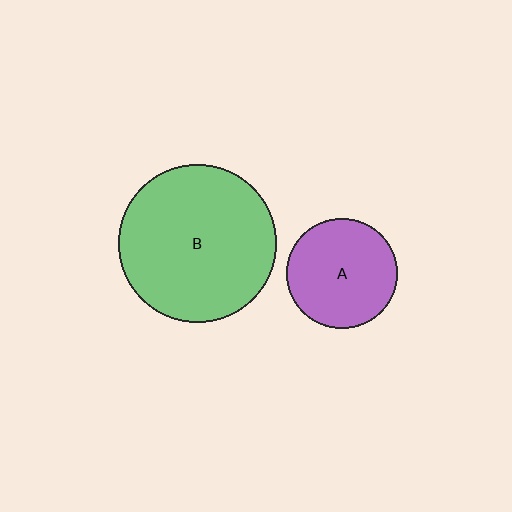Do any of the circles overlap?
No, none of the circles overlap.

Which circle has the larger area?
Circle B (green).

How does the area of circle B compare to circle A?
Approximately 2.0 times.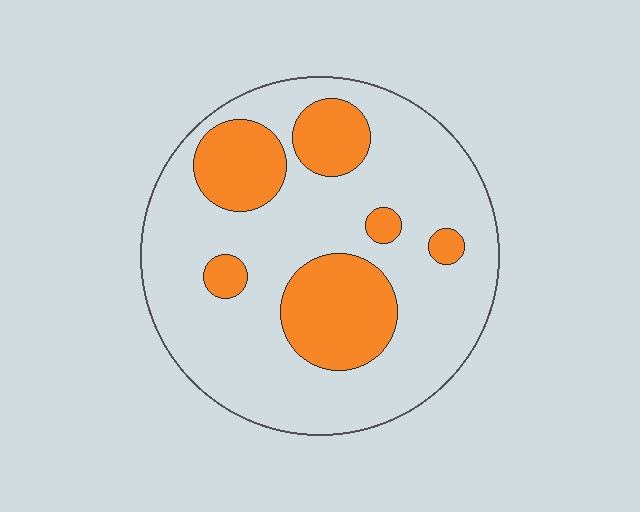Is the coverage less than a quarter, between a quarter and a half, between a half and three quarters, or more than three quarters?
Between a quarter and a half.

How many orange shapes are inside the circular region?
6.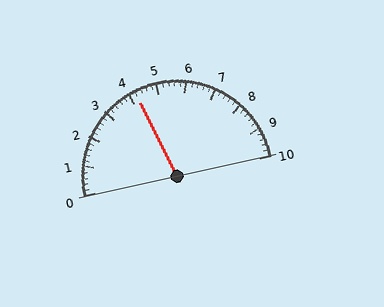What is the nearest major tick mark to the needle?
The nearest major tick mark is 4.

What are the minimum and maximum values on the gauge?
The gauge ranges from 0 to 10.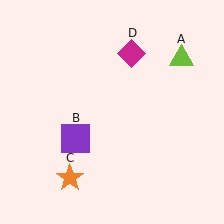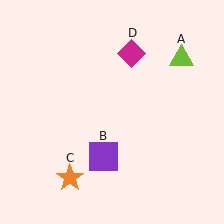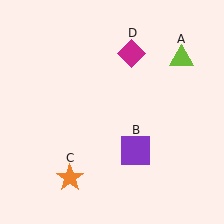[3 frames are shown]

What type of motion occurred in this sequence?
The purple square (object B) rotated counterclockwise around the center of the scene.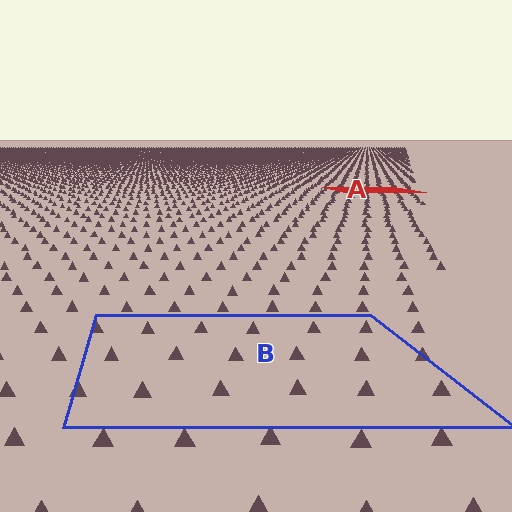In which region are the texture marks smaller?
The texture marks are smaller in region A, because it is farther away.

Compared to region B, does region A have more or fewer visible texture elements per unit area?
Region A has more texture elements per unit area — they are packed more densely because it is farther away.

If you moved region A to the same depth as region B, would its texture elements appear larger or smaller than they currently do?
They would appear larger. At a closer depth, the same texture elements are projected at a bigger on-screen size.